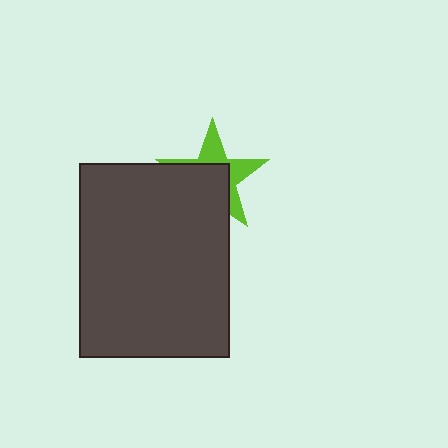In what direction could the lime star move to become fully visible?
The lime star could move toward the upper-right. That would shift it out from behind the dark gray rectangle entirely.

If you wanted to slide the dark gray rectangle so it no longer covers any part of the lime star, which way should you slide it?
Slide it toward the lower-left — that is the most direct way to separate the two shapes.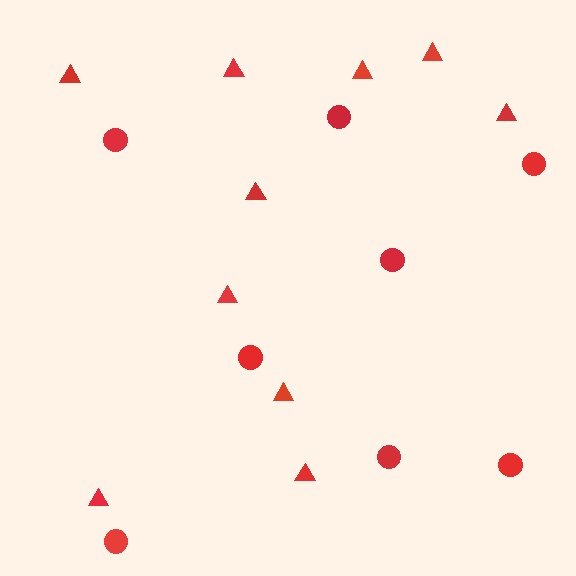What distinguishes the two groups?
There are 2 groups: one group of triangles (10) and one group of circles (8).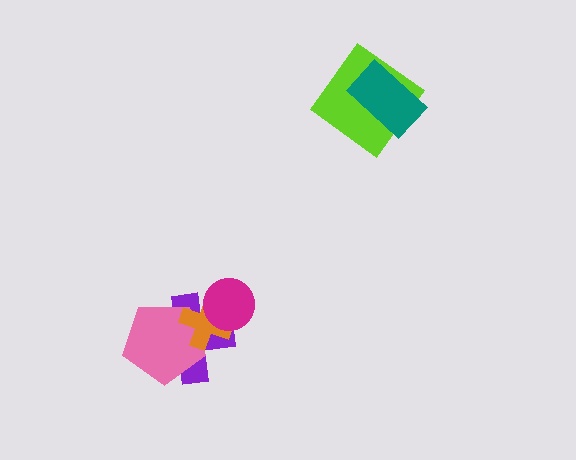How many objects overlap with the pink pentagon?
2 objects overlap with the pink pentagon.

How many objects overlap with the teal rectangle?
1 object overlaps with the teal rectangle.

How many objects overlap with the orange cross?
3 objects overlap with the orange cross.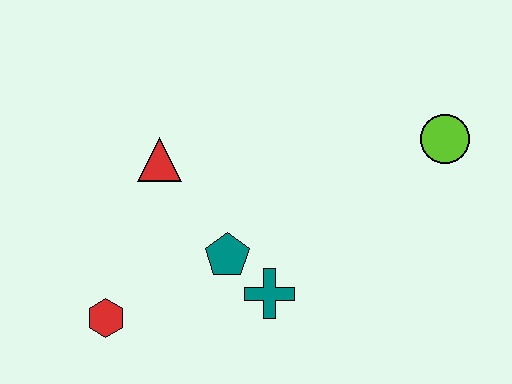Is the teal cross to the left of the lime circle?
Yes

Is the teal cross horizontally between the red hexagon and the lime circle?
Yes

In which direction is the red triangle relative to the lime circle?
The red triangle is to the left of the lime circle.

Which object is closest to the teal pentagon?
The teal cross is closest to the teal pentagon.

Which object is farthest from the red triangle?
The lime circle is farthest from the red triangle.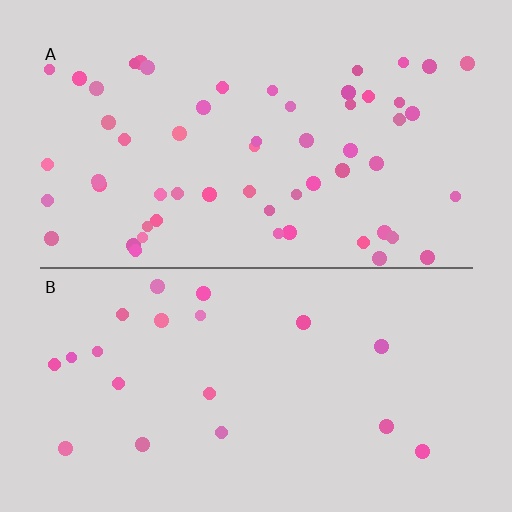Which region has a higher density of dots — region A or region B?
A (the top).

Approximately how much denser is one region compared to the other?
Approximately 2.8× — region A over region B.